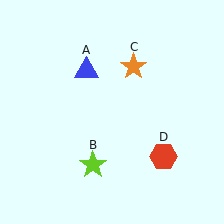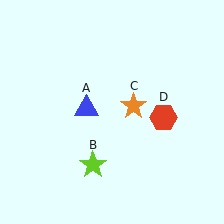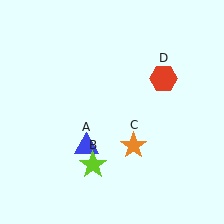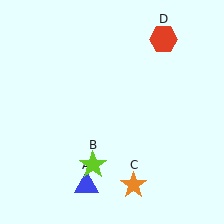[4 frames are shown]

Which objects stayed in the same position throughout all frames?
Lime star (object B) remained stationary.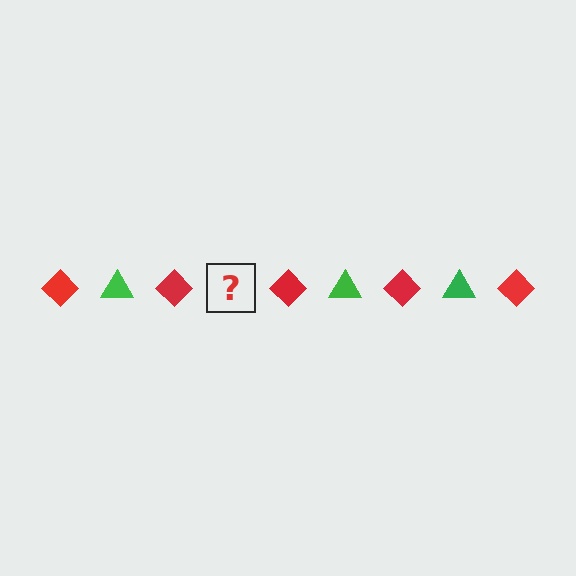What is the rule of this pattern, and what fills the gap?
The rule is that the pattern alternates between red diamond and green triangle. The gap should be filled with a green triangle.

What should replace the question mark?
The question mark should be replaced with a green triangle.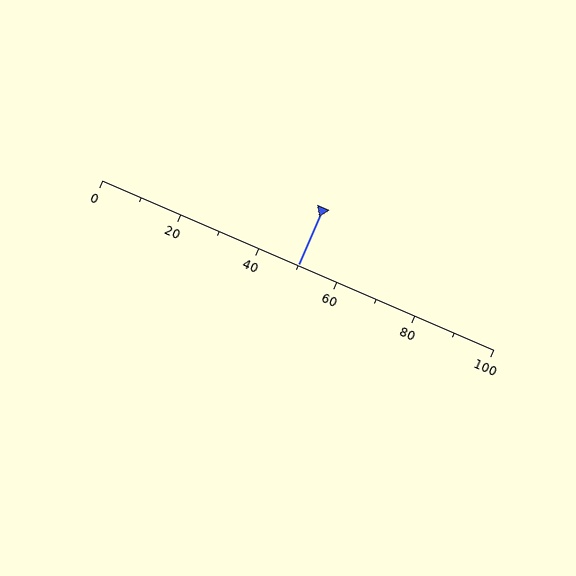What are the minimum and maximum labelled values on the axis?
The axis runs from 0 to 100.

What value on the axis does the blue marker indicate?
The marker indicates approximately 50.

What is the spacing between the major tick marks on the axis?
The major ticks are spaced 20 apart.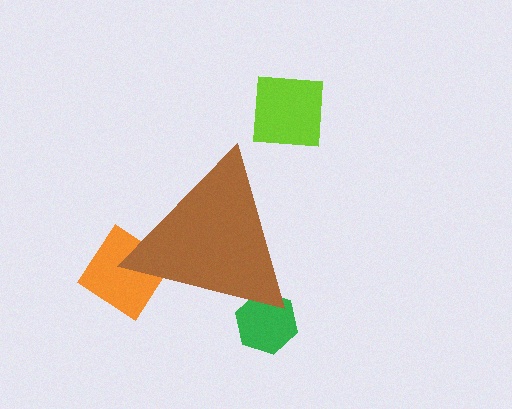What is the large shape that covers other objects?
A brown triangle.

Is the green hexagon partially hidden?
Yes, the green hexagon is partially hidden behind the brown triangle.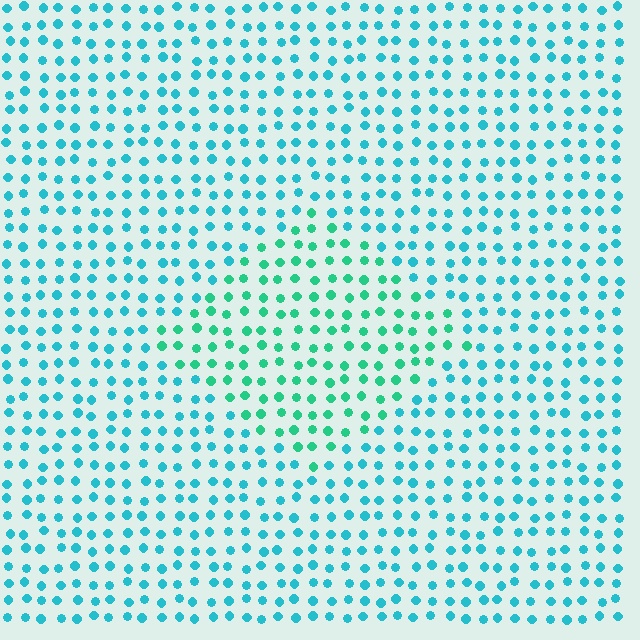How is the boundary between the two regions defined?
The boundary is defined purely by a slight shift in hue (about 30 degrees). Spacing, size, and orientation are identical on both sides.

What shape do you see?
I see a diamond.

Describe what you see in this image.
The image is filled with small cyan elements in a uniform arrangement. A diamond-shaped region is visible where the elements are tinted to a slightly different hue, forming a subtle color boundary.